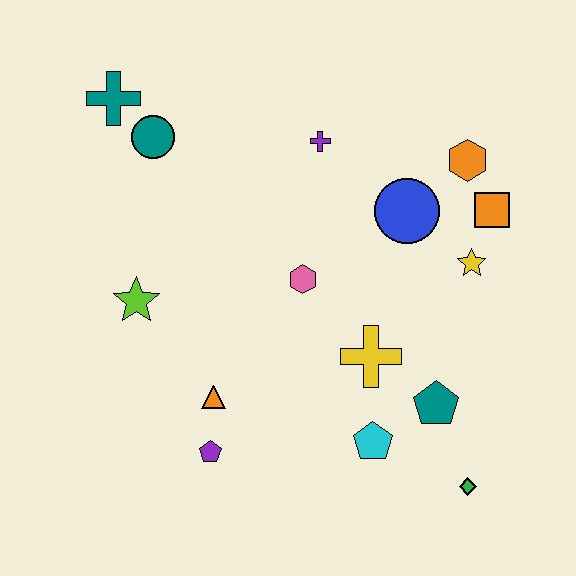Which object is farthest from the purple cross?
The green diamond is farthest from the purple cross.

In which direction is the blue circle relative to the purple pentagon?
The blue circle is above the purple pentagon.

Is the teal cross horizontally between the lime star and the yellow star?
No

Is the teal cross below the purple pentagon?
No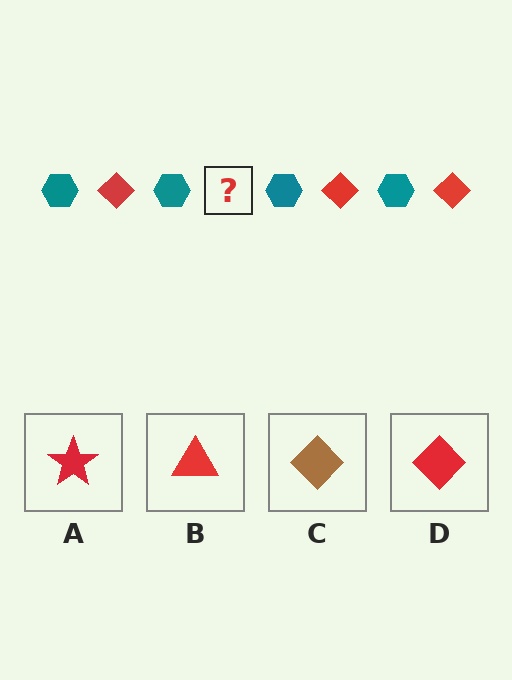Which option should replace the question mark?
Option D.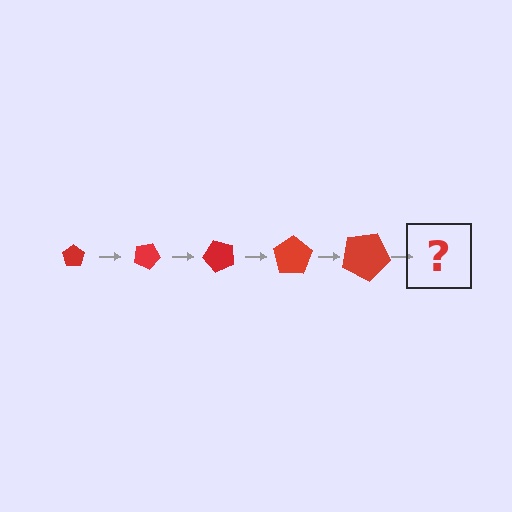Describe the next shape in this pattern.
It should be a pentagon, larger than the previous one and rotated 125 degrees from the start.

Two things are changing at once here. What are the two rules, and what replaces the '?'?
The two rules are that the pentagon grows larger each step and it rotates 25 degrees each step. The '?' should be a pentagon, larger than the previous one and rotated 125 degrees from the start.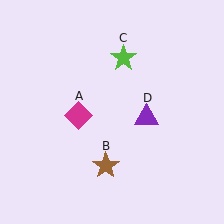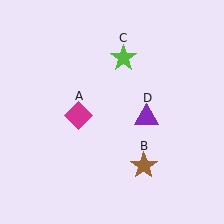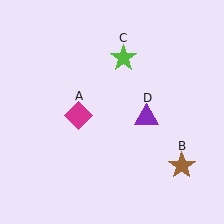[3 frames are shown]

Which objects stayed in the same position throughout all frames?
Magenta diamond (object A) and lime star (object C) and purple triangle (object D) remained stationary.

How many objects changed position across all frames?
1 object changed position: brown star (object B).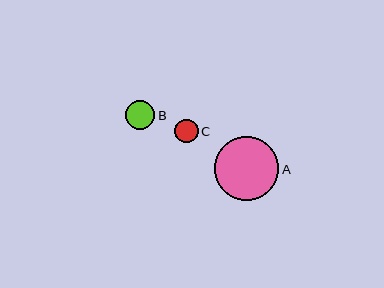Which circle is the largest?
Circle A is the largest with a size of approximately 64 pixels.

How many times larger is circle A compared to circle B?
Circle A is approximately 2.2 times the size of circle B.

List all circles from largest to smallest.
From largest to smallest: A, B, C.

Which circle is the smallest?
Circle C is the smallest with a size of approximately 24 pixels.